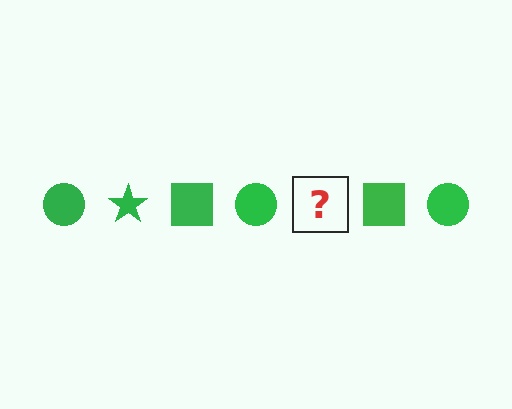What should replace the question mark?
The question mark should be replaced with a green star.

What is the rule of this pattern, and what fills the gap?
The rule is that the pattern cycles through circle, star, square shapes in green. The gap should be filled with a green star.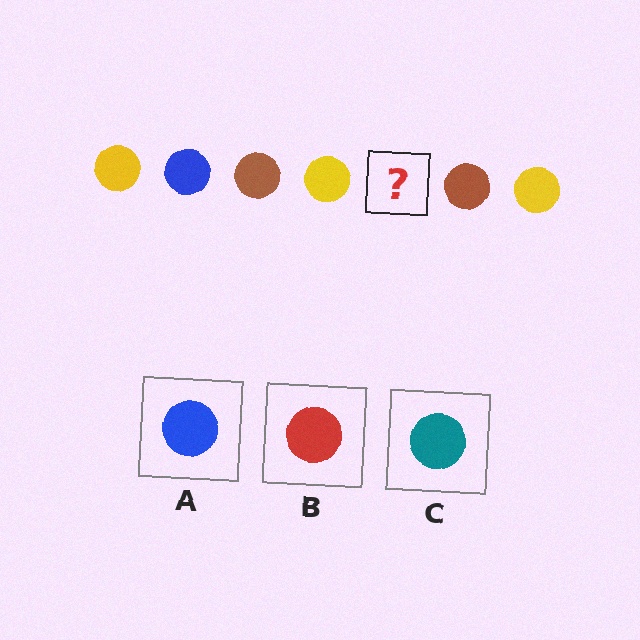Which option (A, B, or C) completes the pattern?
A.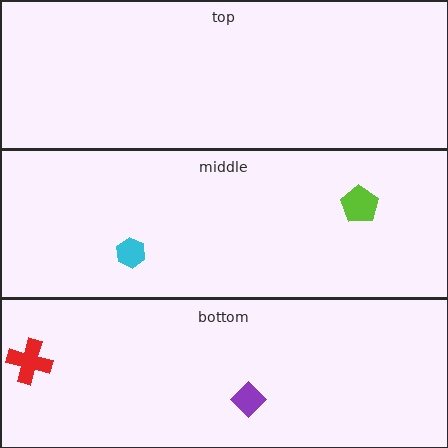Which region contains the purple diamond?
The bottom region.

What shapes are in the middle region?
The cyan hexagon, the lime pentagon.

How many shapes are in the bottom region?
2.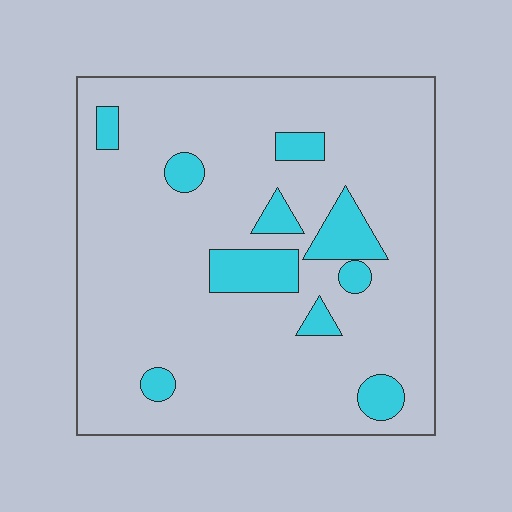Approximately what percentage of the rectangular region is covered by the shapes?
Approximately 15%.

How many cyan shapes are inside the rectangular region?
10.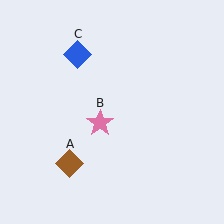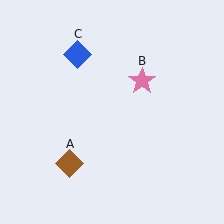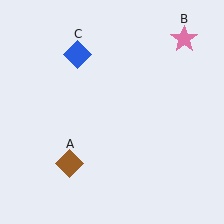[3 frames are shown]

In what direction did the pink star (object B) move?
The pink star (object B) moved up and to the right.